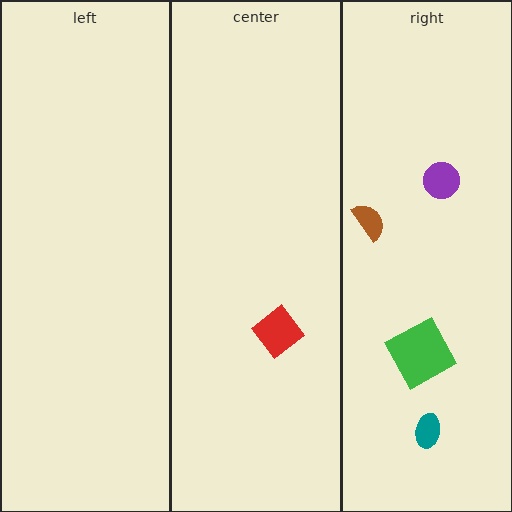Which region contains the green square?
The right region.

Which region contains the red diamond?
The center region.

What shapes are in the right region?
The brown semicircle, the teal ellipse, the purple circle, the green square.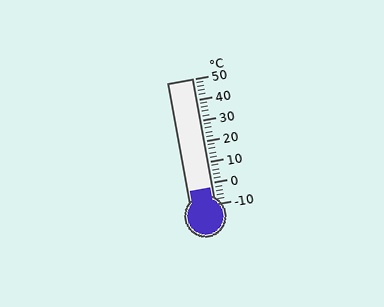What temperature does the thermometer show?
The thermometer shows approximately -2°C.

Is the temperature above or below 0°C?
The temperature is below 0°C.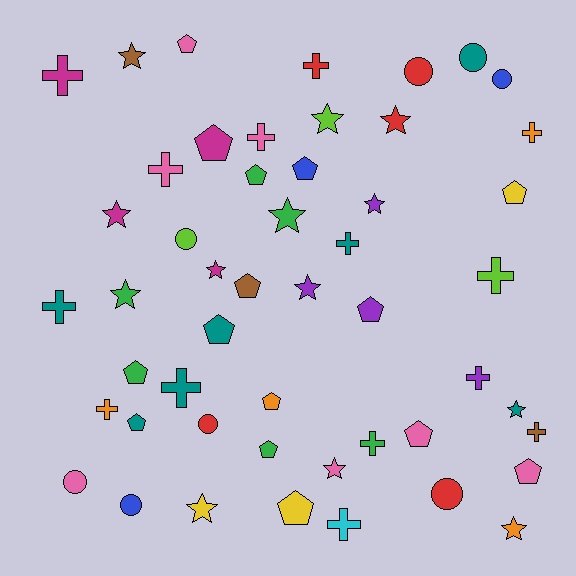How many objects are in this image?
There are 50 objects.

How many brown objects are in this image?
There are 3 brown objects.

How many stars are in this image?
There are 13 stars.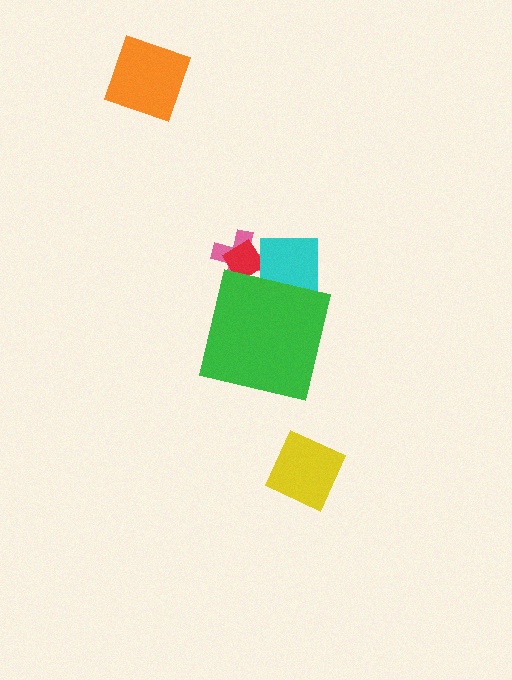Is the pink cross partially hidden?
Yes, the pink cross is partially hidden behind the green square.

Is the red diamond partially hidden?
Yes, the red diamond is partially hidden behind the green square.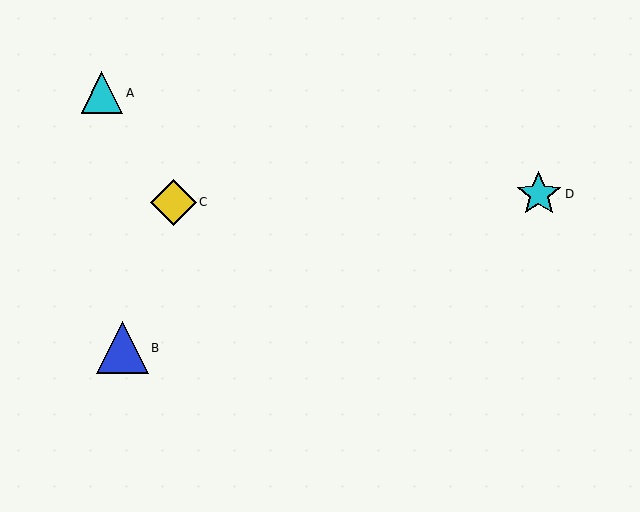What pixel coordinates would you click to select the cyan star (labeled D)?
Click at (539, 194) to select the cyan star D.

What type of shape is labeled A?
Shape A is a cyan triangle.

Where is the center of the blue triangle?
The center of the blue triangle is at (122, 348).